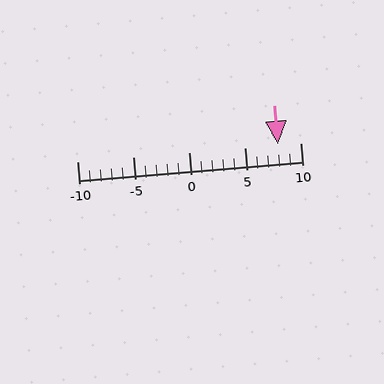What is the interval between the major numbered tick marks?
The major tick marks are spaced 5 units apart.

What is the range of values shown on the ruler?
The ruler shows values from -10 to 10.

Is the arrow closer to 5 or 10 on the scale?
The arrow is closer to 10.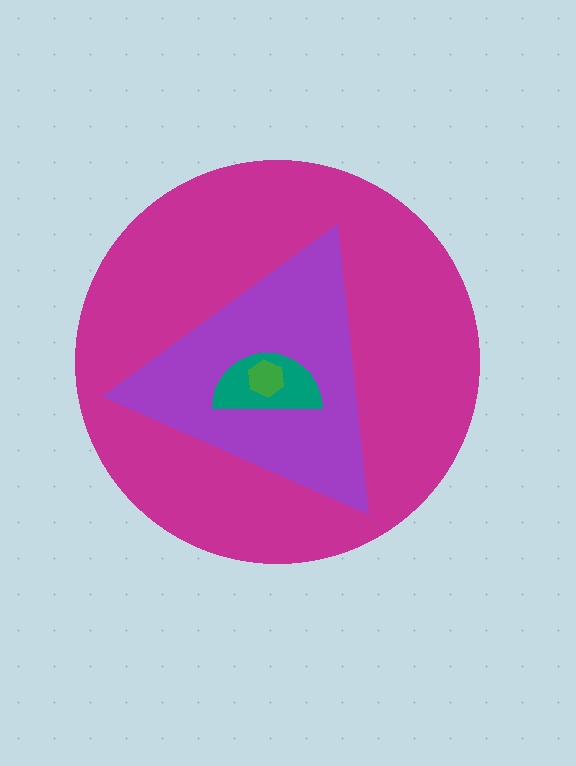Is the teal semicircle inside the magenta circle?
Yes.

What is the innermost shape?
The green hexagon.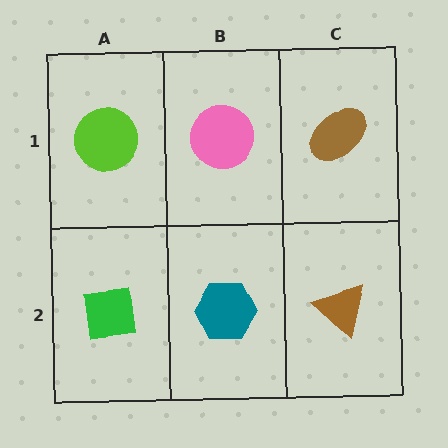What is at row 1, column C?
A brown ellipse.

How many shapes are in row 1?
3 shapes.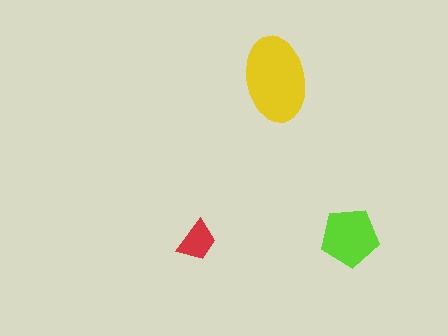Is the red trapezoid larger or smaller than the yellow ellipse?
Smaller.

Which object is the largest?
The yellow ellipse.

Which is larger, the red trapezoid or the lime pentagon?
The lime pentagon.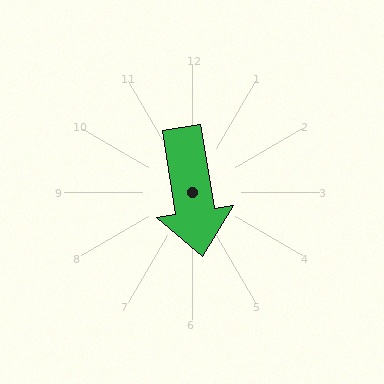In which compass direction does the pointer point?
South.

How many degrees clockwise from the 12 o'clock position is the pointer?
Approximately 171 degrees.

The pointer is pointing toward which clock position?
Roughly 6 o'clock.